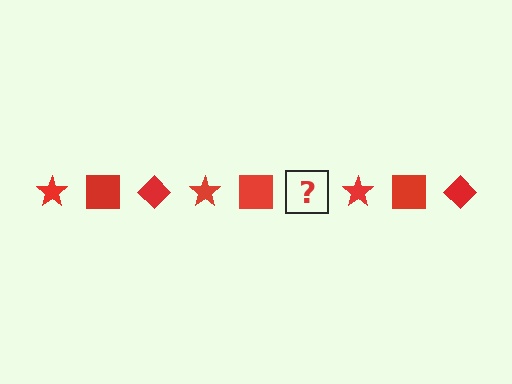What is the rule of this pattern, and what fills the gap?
The rule is that the pattern cycles through star, square, diamond shapes in red. The gap should be filled with a red diamond.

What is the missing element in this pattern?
The missing element is a red diamond.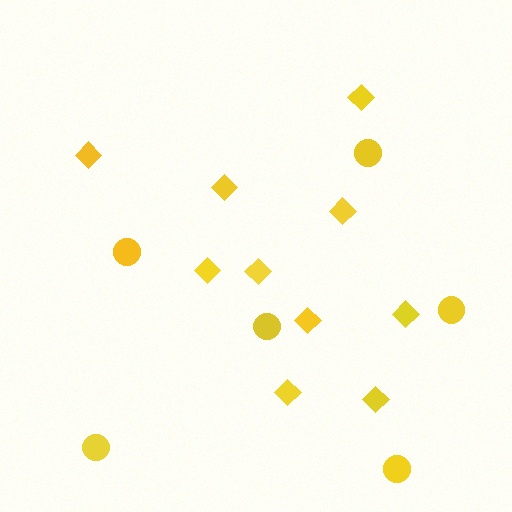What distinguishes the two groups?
There are 2 groups: one group of diamonds (10) and one group of circles (6).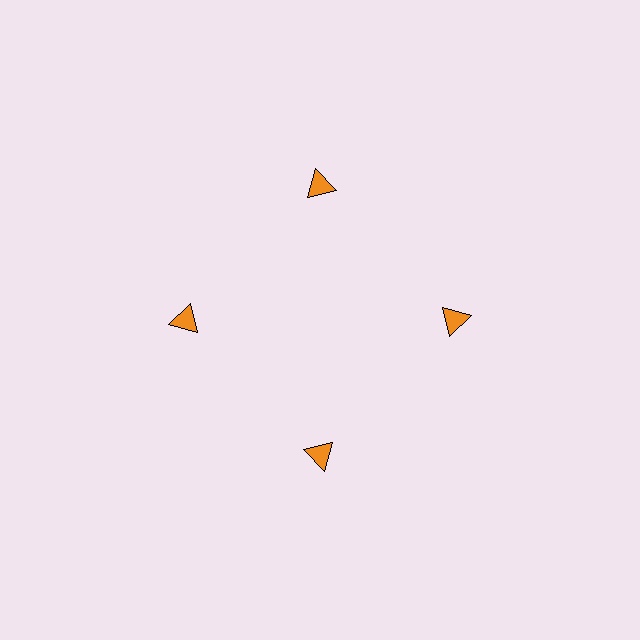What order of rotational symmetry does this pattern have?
This pattern has 4-fold rotational symmetry.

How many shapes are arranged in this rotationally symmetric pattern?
There are 4 shapes, arranged in 4 groups of 1.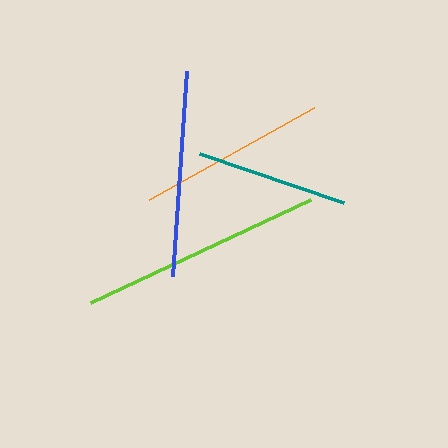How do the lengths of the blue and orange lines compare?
The blue and orange lines are approximately the same length.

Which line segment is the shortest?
The teal line is the shortest at approximately 152 pixels.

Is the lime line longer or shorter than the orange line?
The lime line is longer than the orange line.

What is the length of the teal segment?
The teal segment is approximately 152 pixels long.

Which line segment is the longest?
The lime line is the longest at approximately 243 pixels.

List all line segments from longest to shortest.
From longest to shortest: lime, blue, orange, teal.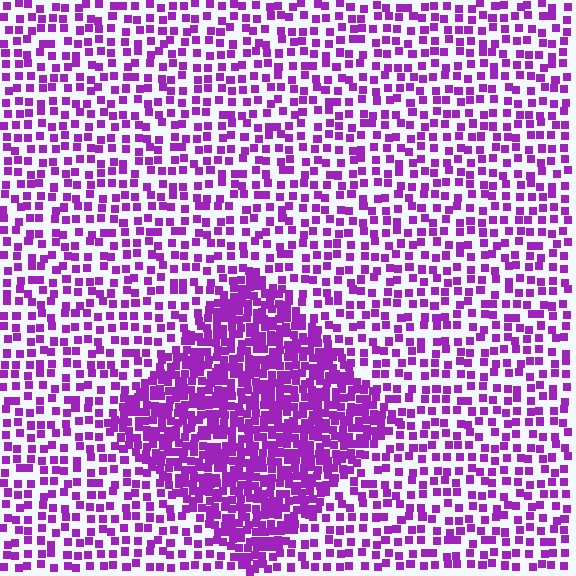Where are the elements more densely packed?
The elements are more densely packed inside the diamond boundary.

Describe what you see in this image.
The image contains small purple elements arranged at two different densities. A diamond-shaped region is visible where the elements are more densely packed than the surrounding area.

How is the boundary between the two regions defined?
The boundary is defined by a change in element density (approximately 2.3x ratio). All elements are the same color, size, and shape.